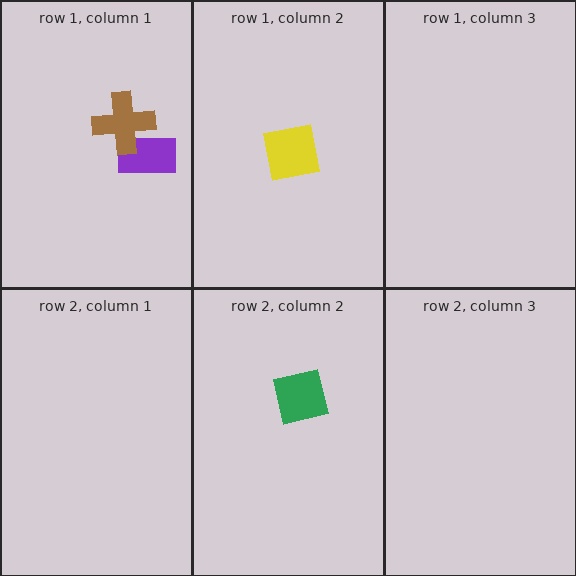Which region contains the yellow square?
The row 1, column 2 region.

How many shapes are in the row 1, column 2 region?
1.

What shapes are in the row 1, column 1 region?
The purple rectangle, the brown cross.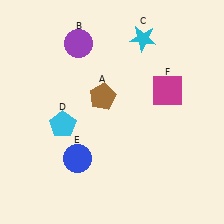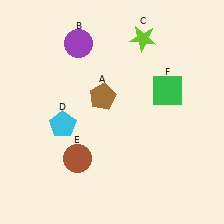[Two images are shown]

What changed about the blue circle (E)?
In Image 1, E is blue. In Image 2, it changed to brown.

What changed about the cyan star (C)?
In Image 1, C is cyan. In Image 2, it changed to lime.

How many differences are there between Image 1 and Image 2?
There are 3 differences between the two images.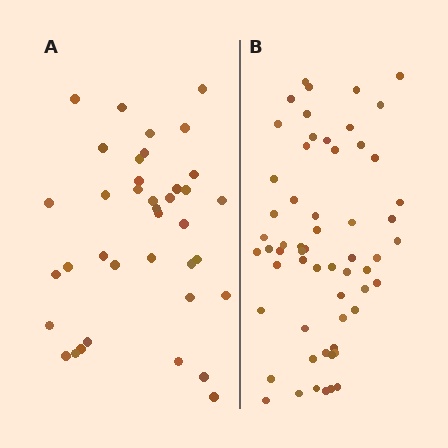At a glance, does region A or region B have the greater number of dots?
Region B (the right region) has more dots.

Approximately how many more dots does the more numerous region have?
Region B has approximately 20 more dots than region A.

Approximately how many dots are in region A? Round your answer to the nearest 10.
About 40 dots. (The exact count is 38, which rounds to 40.)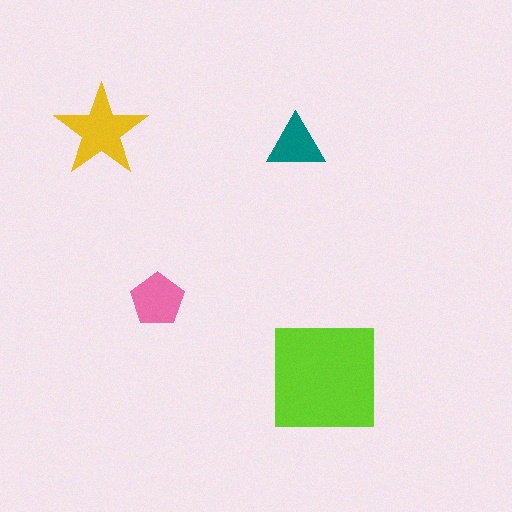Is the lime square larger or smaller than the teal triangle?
Larger.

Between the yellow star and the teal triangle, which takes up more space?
The yellow star.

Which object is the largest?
The lime square.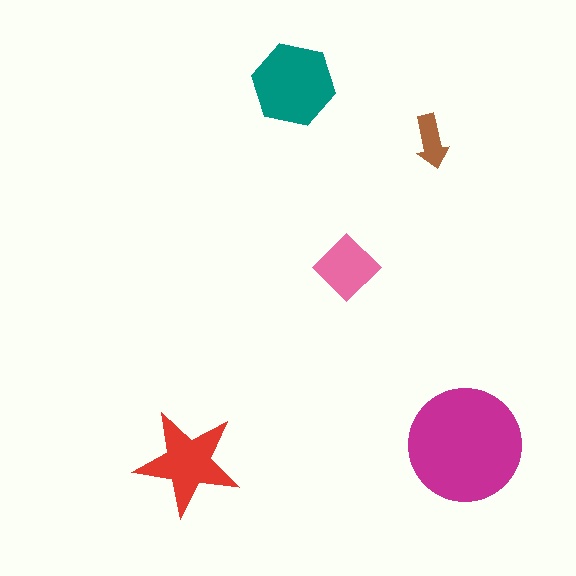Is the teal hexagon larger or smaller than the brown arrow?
Larger.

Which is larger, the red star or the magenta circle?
The magenta circle.